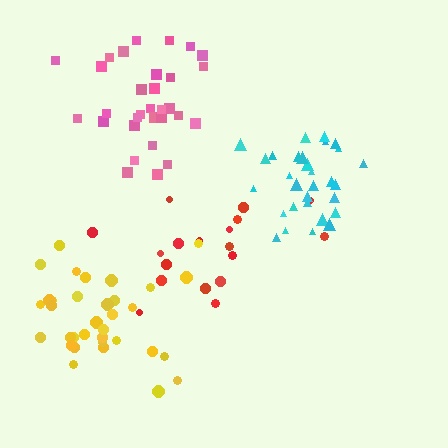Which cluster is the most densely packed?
Cyan.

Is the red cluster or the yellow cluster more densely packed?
Yellow.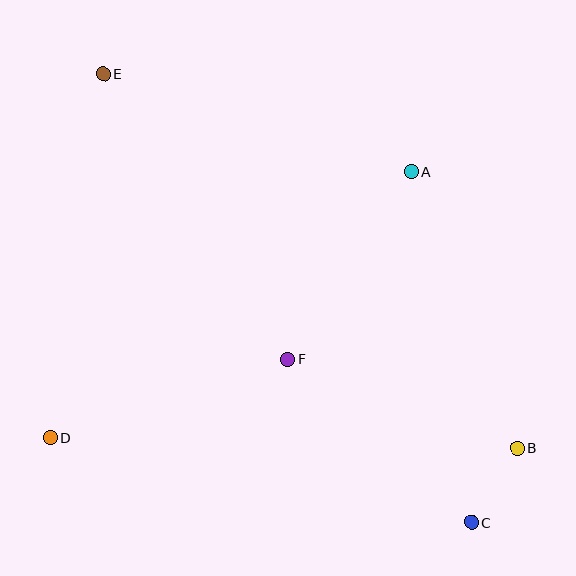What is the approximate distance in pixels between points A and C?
The distance between A and C is approximately 356 pixels.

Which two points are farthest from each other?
Points C and E are farthest from each other.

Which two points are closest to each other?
Points B and C are closest to each other.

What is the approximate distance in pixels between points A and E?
The distance between A and E is approximately 323 pixels.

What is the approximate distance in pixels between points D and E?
The distance between D and E is approximately 368 pixels.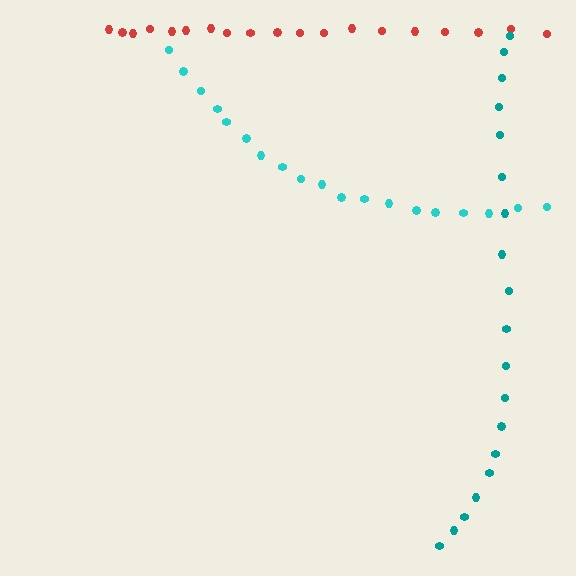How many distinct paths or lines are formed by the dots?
There are 3 distinct paths.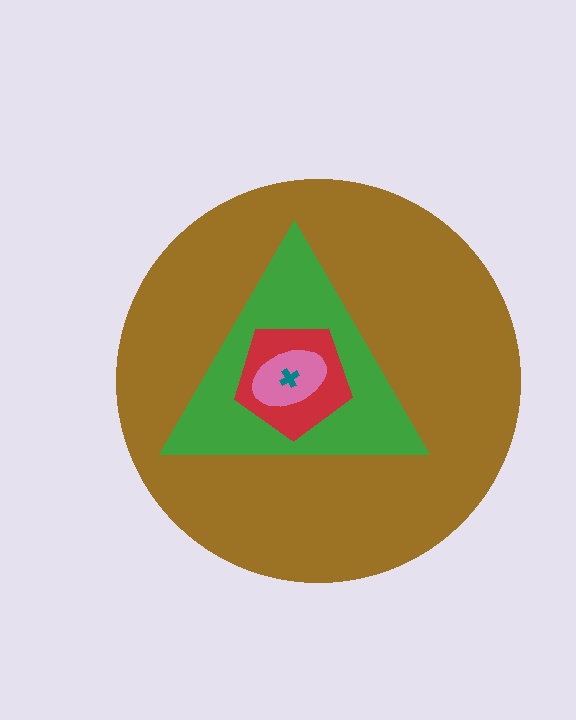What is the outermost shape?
The brown circle.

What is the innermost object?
The teal cross.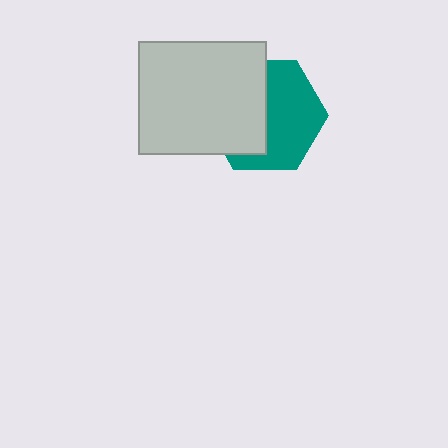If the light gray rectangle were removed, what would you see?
You would see the complete teal hexagon.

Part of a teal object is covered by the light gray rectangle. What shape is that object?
It is a hexagon.